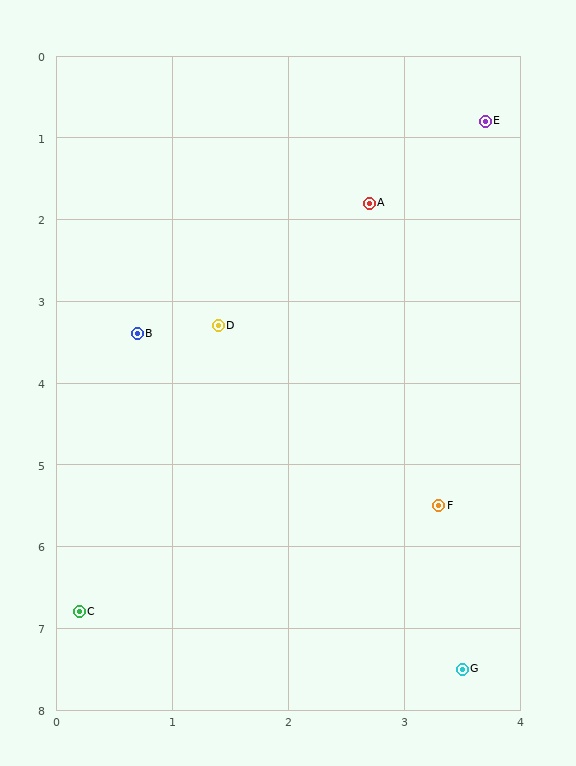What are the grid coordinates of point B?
Point B is at approximately (0.7, 3.4).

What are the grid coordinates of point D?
Point D is at approximately (1.4, 3.3).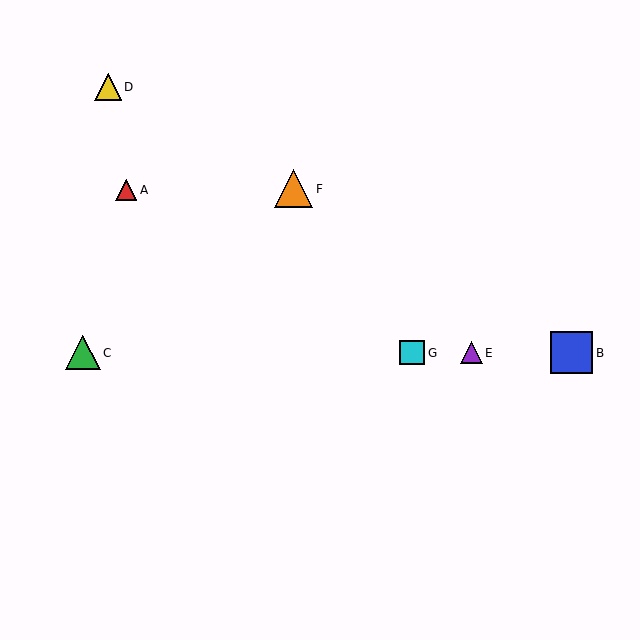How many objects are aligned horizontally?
4 objects (B, C, E, G) are aligned horizontally.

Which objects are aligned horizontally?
Objects B, C, E, G are aligned horizontally.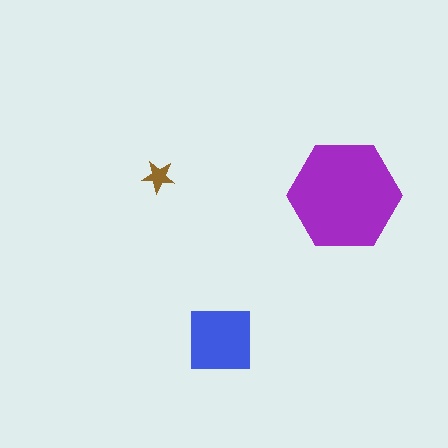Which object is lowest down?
The blue square is bottommost.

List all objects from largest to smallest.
The purple hexagon, the blue square, the brown star.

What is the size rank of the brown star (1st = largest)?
3rd.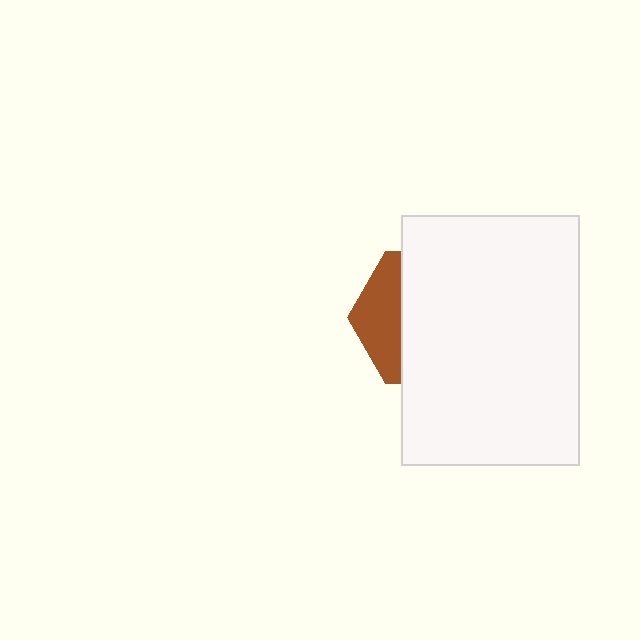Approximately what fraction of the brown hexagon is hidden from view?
Roughly 69% of the brown hexagon is hidden behind the white rectangle.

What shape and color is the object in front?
The object in front is a white rectangle.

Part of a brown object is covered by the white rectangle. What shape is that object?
It is a hexagon.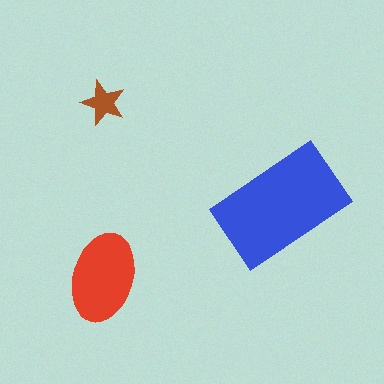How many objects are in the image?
There are 3 objects in the image.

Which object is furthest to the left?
The red ellipse is leftmost.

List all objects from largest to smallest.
The blue rectangle, the red ellipse, the brown star.